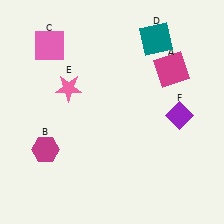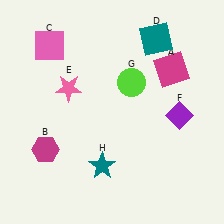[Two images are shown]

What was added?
A lime circle (G), a teal star (H) were added in Image 2.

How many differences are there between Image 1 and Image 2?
There are 2 differences between the two images.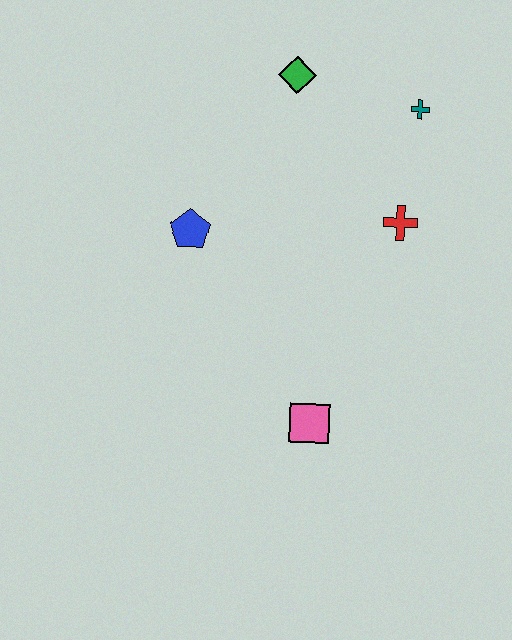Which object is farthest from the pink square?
The green diamond is farthest from the pink square.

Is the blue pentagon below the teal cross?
Yes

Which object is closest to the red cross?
The teal cross is closest to the red cross.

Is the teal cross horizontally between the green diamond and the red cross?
No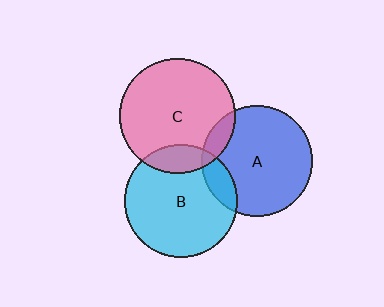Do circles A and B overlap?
Yes.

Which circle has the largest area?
Circle C (pink).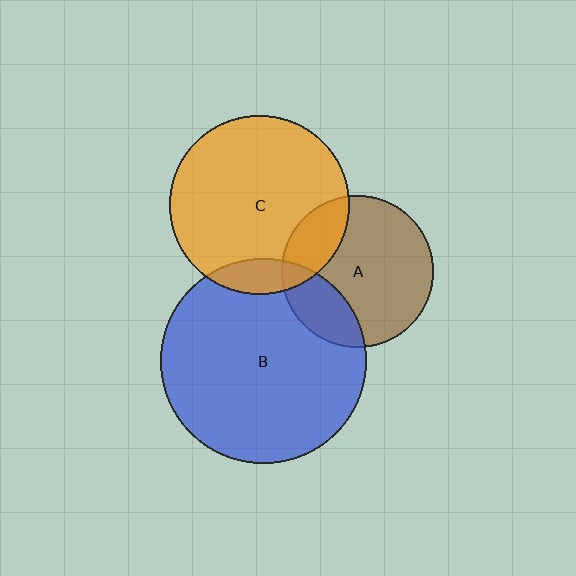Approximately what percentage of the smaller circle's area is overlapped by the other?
Approximately 20%.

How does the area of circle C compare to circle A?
Approximately 1.4 times.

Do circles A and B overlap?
Yes.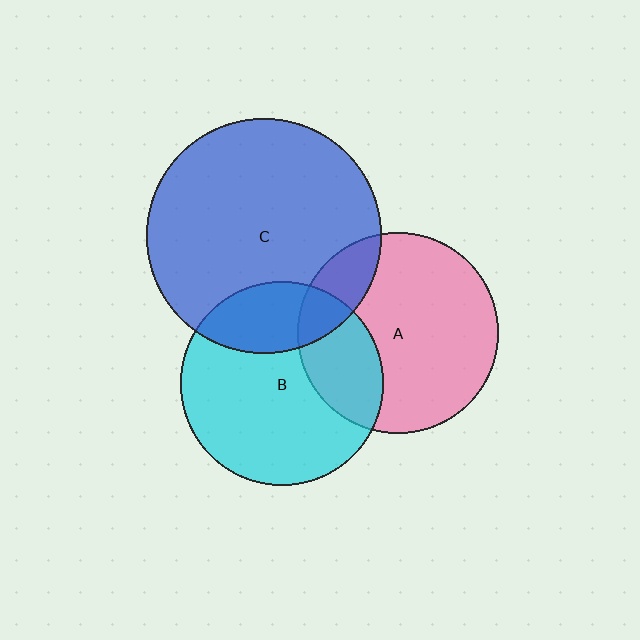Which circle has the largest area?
Circle C (blue).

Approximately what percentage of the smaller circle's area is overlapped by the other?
Approximately 25%.